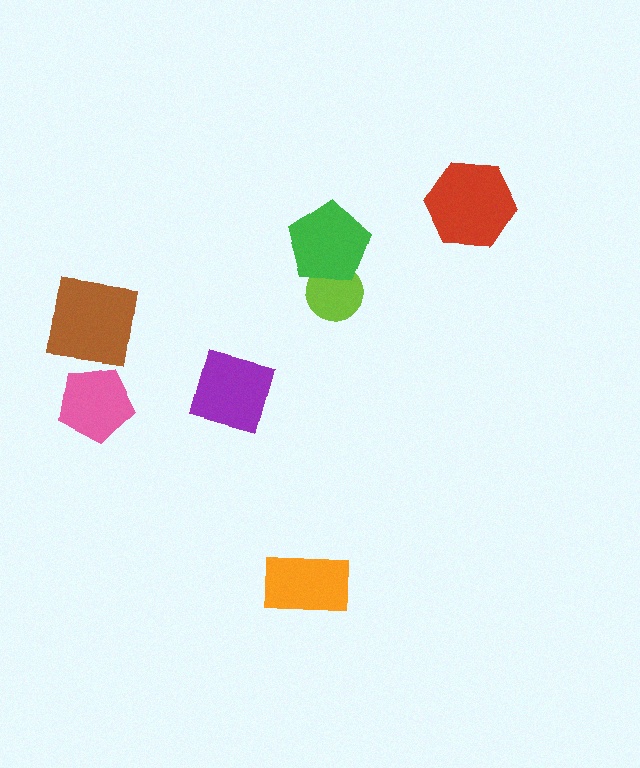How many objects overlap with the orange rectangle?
0 objects overlap with the orange rectangle.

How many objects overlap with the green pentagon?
1 object overlaps with the green pentagon.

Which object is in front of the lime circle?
The green pentagon is in front of the lime circle.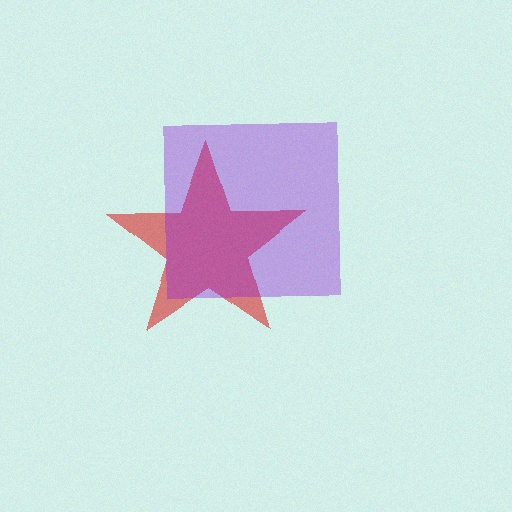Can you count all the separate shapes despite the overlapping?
Yes, there are 2 separate shapes.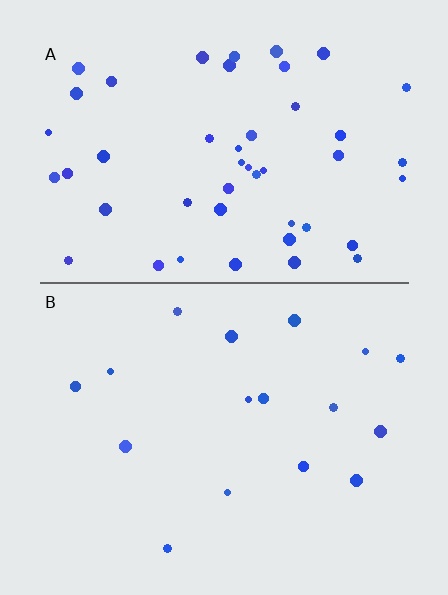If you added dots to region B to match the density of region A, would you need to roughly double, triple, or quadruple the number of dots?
Approximately triple.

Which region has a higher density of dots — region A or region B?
A (the top).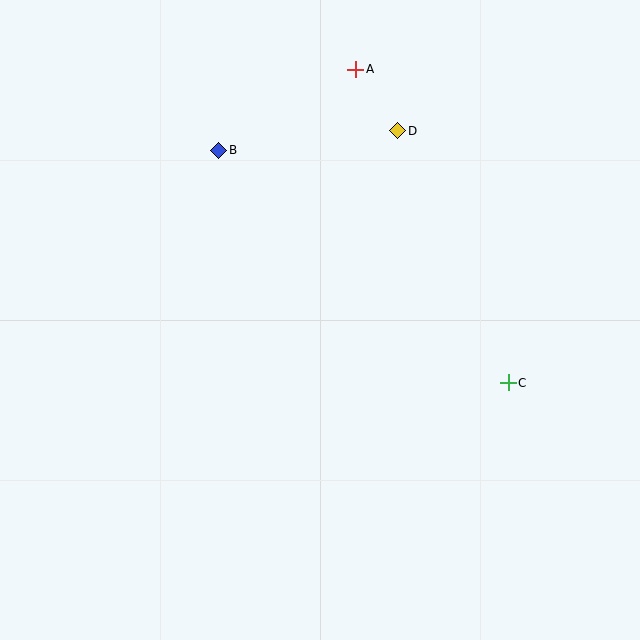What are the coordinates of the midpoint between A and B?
The midpoint between A and B is at (287, 110).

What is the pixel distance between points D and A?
The distance between D and A is 74 pixels.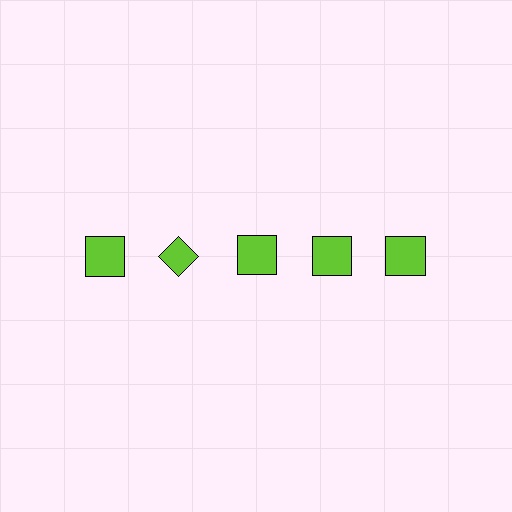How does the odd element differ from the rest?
It has a different shape: diamond instead of square.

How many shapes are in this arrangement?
There are 5 shapes arranged in a grid pattern.